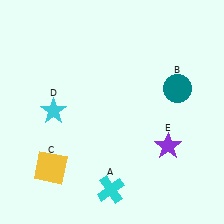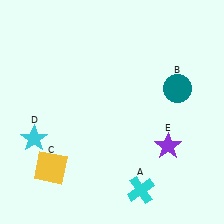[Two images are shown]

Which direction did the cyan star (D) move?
The cyan star (D) moved down.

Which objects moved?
The objects that moved are: the cyan cross (A), the cyan star (D).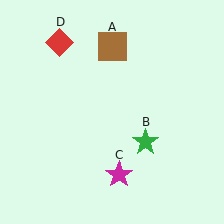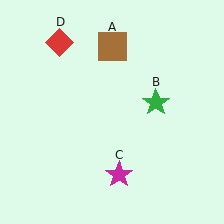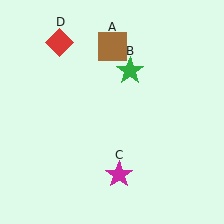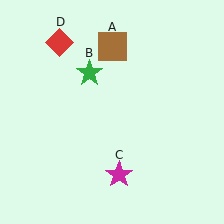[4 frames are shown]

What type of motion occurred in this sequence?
The green star (object B) rotated counterclockwise around the center of the scene.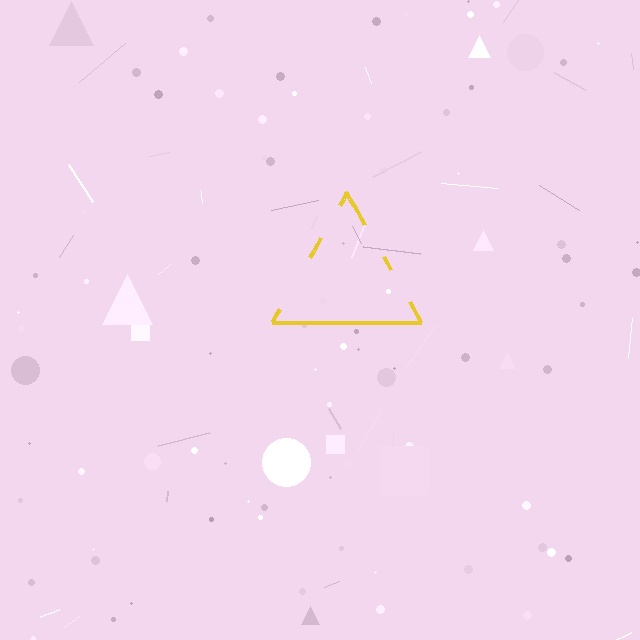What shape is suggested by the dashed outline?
The dashed outline suggests a triangle.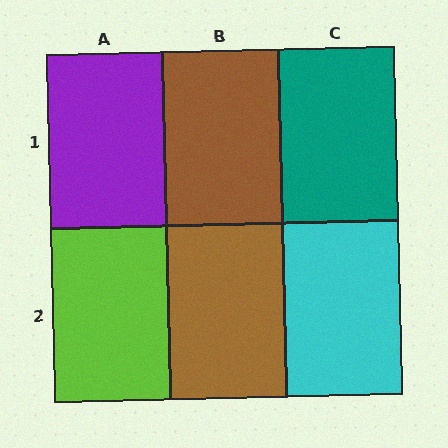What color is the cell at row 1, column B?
Brown.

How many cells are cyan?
1 cell is cyan.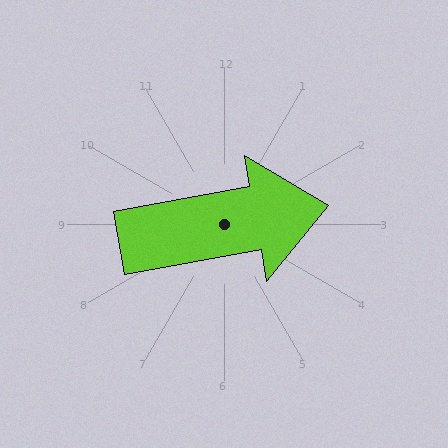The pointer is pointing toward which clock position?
Roughly 3 o'clock.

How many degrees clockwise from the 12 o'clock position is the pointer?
Approximately 80 degrees.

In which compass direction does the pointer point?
East.